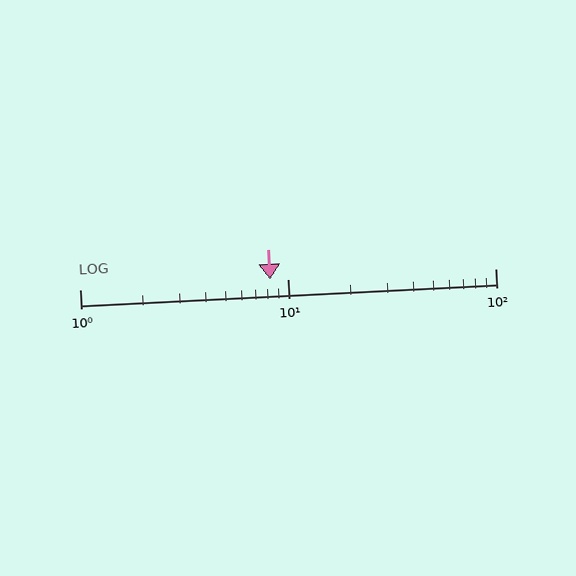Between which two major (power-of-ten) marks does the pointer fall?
The pointer is between 1 and 10.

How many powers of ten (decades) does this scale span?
The scale spans 2 decades, from 1 to 100.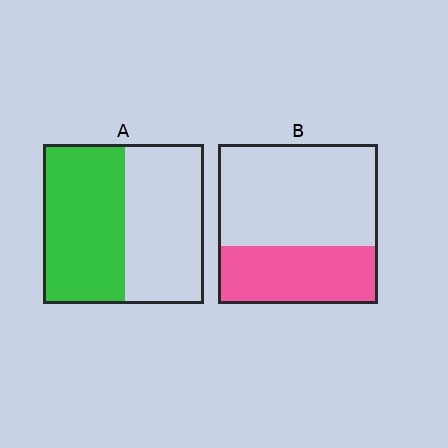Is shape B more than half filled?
No.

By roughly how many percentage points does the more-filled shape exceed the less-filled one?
By roughly 15 percentage points (A over B).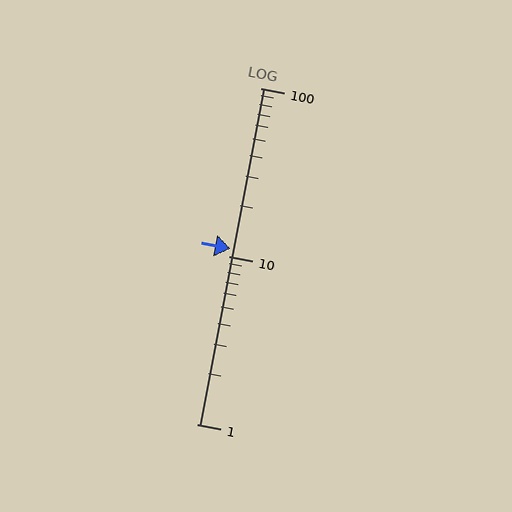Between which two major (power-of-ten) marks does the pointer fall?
The pointer is between 10 and 100.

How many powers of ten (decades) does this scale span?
The scale spans 2 decades, from 1 to 100.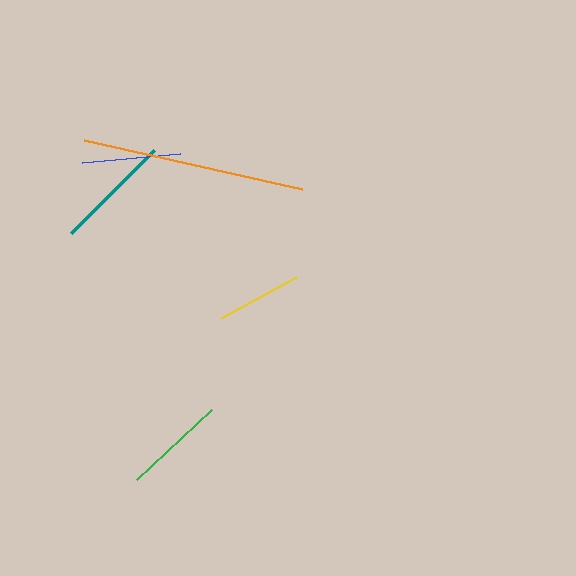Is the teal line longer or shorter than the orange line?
The orange line is longer than the teal line.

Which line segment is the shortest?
The yellow line is the shortest at approximately 85 pixels.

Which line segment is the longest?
The orange line is the longest at approximately 223 pixels.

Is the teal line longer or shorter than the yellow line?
The teal line is longer than the yellow line.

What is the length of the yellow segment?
The yellow segment is approximately 85 pixels long.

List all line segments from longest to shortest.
From longest to shortest: orange, teal, green, blue, yellow.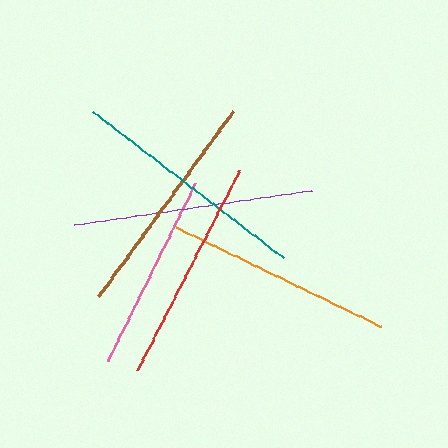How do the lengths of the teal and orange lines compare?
The teal and orange lines are approximately the same length.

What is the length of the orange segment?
The orange segment is approximately 227 pixels long.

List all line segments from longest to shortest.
From longest to shortest: purple, teal, brown, orange, red, pink.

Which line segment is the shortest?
The pink line is the shortest at approximately 197 pixels.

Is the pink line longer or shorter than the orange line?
The orange line is longer than the pink line.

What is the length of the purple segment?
The purple segment is approximately 240 pixels long.